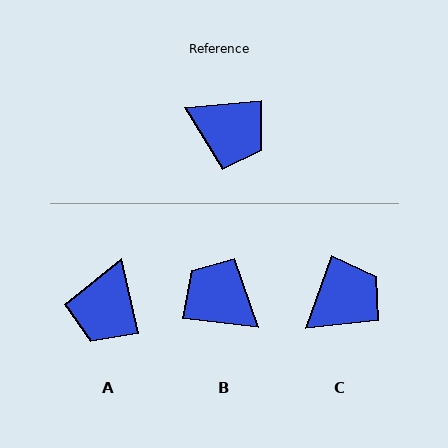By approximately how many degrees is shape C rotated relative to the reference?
Approximately 66 degrees counter-clockwise.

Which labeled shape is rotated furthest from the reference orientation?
B, about 169 degrees away.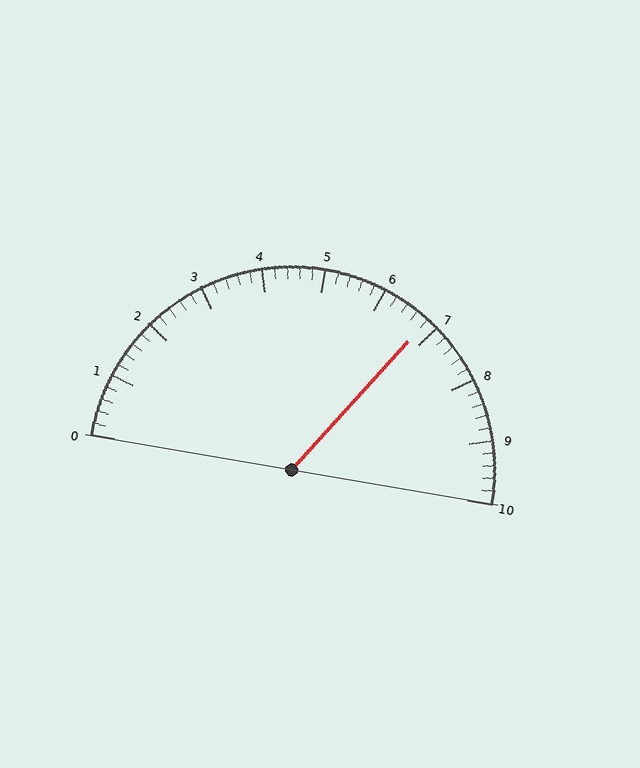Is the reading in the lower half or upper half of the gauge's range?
The reading is in the upper half of the range (0 to 10).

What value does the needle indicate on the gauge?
The needle indicates approximately 6.8.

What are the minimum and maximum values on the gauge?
The gauge ranges from 0 to 10.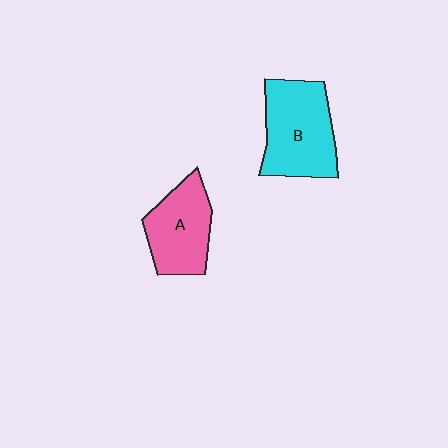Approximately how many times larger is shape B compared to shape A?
Approximately 1.3 times.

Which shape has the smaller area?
Shape A (pink).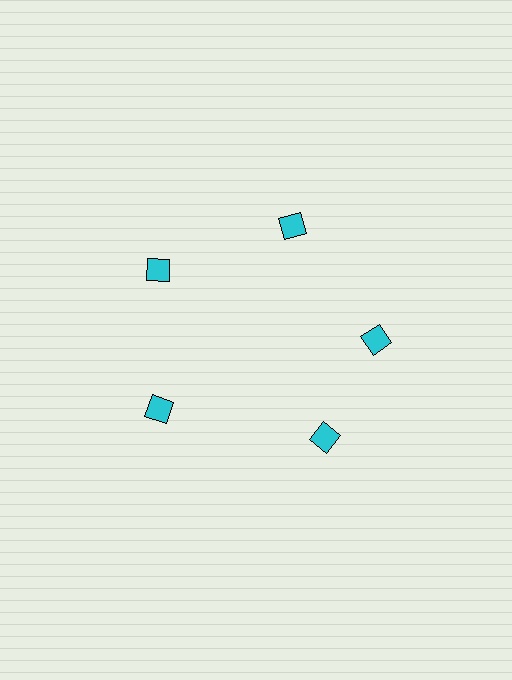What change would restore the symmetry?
The symmetry would be restored by rotating it back into even spacing with its neighbors so that all 5 squares sit at equal angles and equal distance from the center.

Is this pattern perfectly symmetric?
No. The 5 cyan squares are arranged in a ring, but one element near the 5 o'clock position is rotated out of alignment along the ring, breaking the 5-fold rotational symmetry.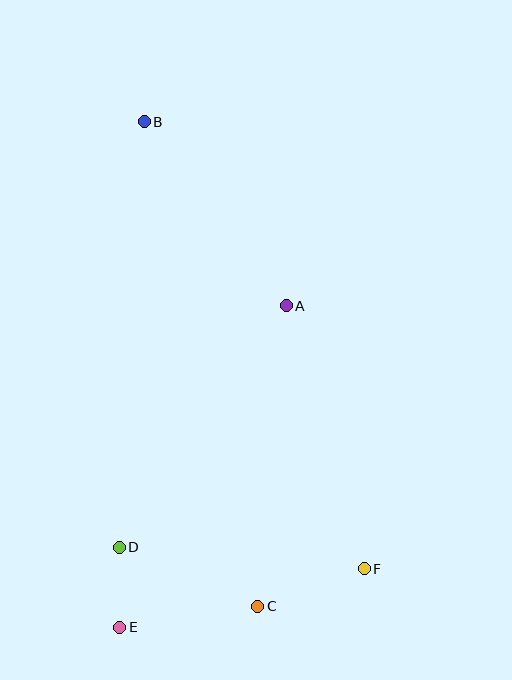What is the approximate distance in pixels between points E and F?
The distance between E and F is approximately 251 pixels.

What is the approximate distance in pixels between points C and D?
The distance between C and D is approximately 151 pixels.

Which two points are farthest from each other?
Points B and E are farthest from each other.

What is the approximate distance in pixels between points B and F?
The distance between B and F is approximately 498 pixels.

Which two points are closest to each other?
Points D and E are closest to each other.